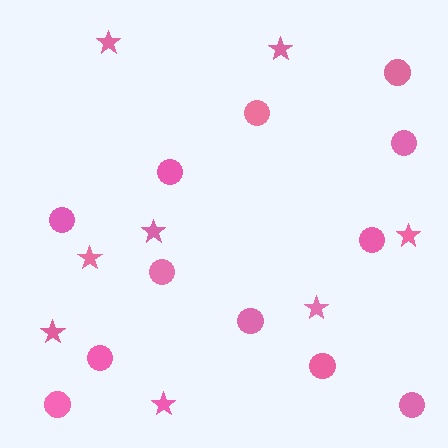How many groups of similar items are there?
There are 2 groups: one group of circles (12) and one group of stars (8).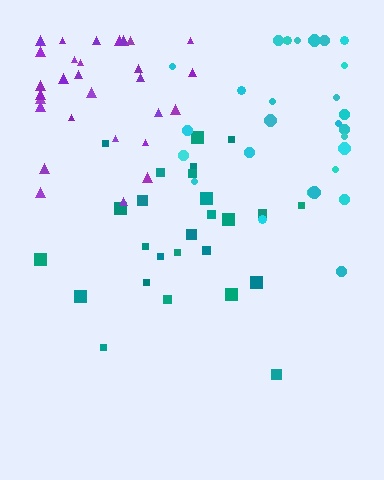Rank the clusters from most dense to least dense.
cyan, purple, teal.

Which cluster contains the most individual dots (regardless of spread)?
Purple (31).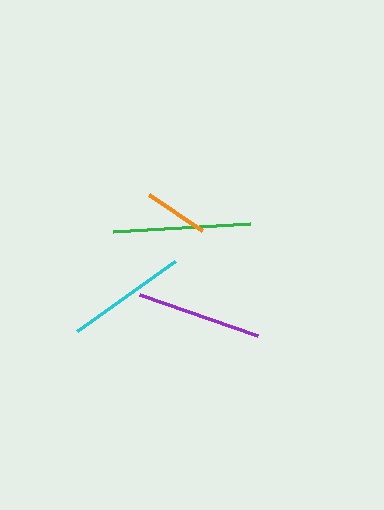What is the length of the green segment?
The green segment is approximately 137 pixels long.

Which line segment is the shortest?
The orange line is the shortest at approximately 64 pixels.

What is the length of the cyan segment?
The cyan segment is approximately 121 pixels long.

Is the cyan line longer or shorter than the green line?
The green line is longer than the cyan line.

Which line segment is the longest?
The green line is the longest at approximately 137 pixels.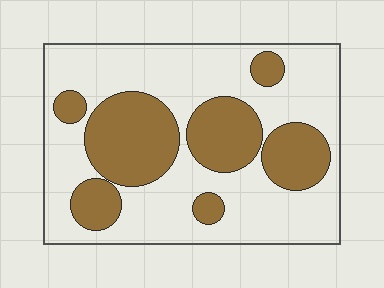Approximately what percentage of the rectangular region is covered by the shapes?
Approximately 35%.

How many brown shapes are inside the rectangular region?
7.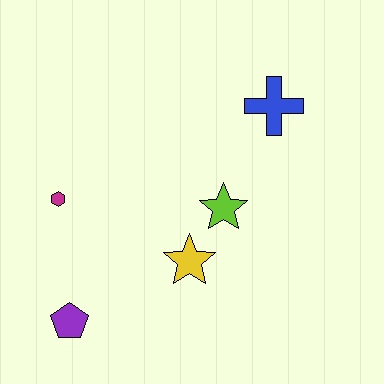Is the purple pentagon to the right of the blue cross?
No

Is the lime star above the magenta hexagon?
No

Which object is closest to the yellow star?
The lime star is closest to the yellow star.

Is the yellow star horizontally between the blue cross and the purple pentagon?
Yes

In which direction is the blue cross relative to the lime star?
The blue cross is above the lime star.